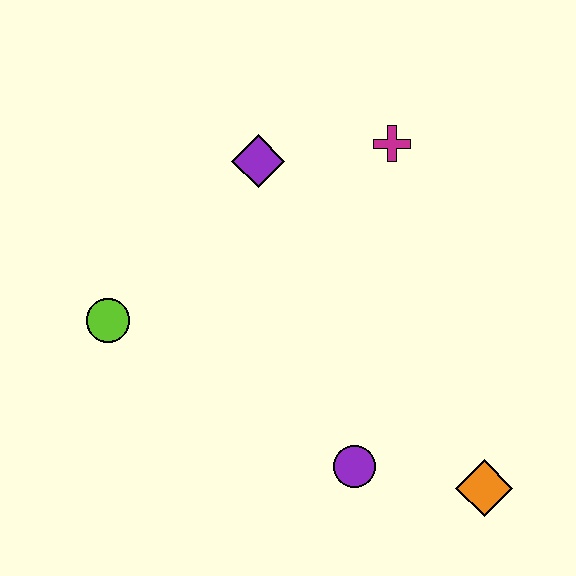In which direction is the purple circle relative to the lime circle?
The purple circle is to the right of the lime circle.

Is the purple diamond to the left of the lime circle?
No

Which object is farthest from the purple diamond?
The orange diamond is farthest from the purple diamond.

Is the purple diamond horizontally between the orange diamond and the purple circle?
No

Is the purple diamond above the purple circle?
Yes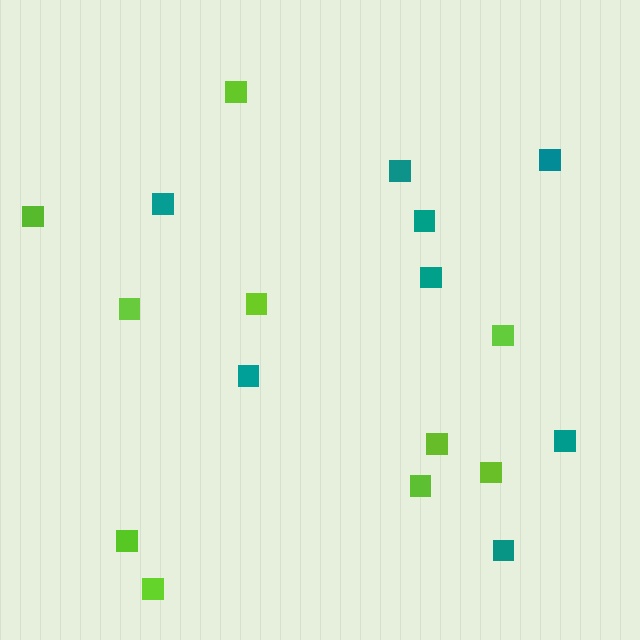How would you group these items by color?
There are 2 groups: one group of lime squares (10) and one group of teal squares (8).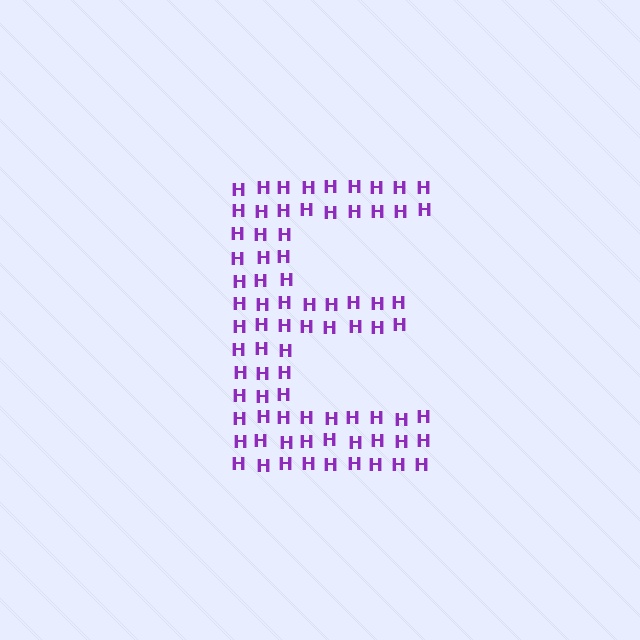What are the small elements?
The small elements are letter H's.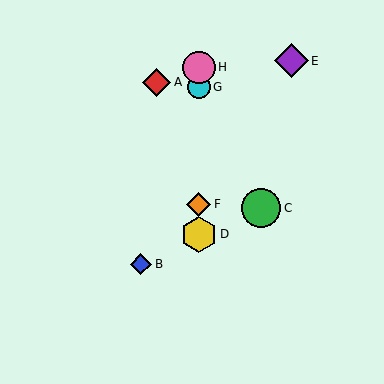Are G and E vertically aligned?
No, G is at x≈199 and E is at x≈291.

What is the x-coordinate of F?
Object F is at x≈199.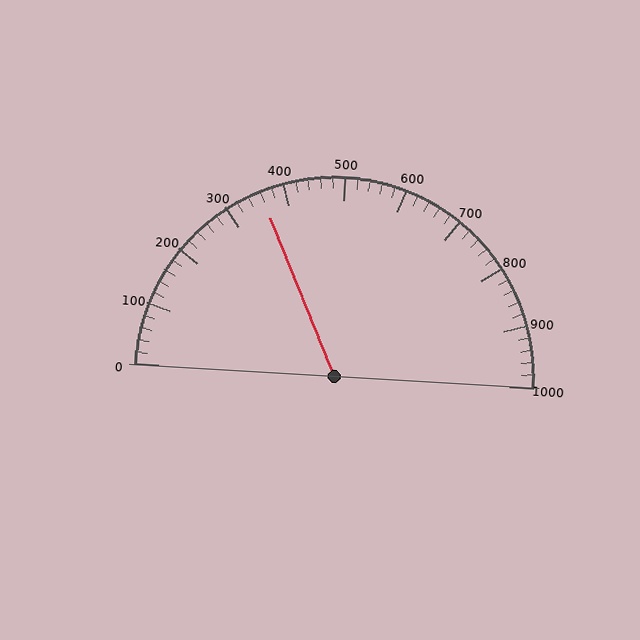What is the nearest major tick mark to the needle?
The nearest major tick mark is 400.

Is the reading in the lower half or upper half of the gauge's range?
The reading is in the lower half of the range (0 to 1000).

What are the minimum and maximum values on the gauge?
The gauge ranges from 0 to 1000.